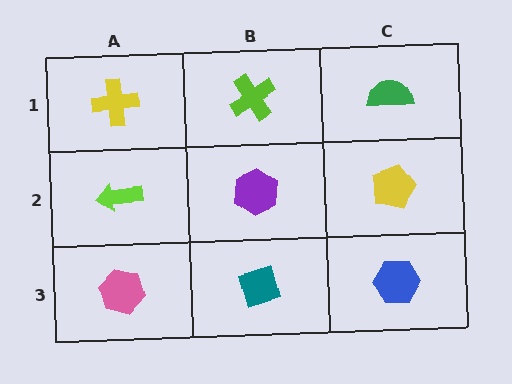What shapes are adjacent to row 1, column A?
A lime arrow (row 2, column A), a lime cross (row 1, column B).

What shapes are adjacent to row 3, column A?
A lime arrow (row 2, column A), a teal diamond (row 3, column B).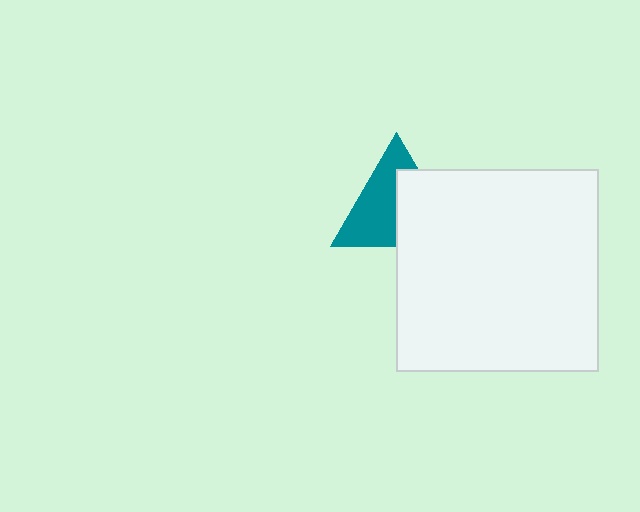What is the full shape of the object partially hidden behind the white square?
The partially hidden object is a teal triangle.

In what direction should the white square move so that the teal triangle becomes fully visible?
The white square should move toward the lower-right. That is the shortest direction to clear the overlap and leave the teal triangle fully visible.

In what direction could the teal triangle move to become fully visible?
The teal triangle could move toward the upper-left. That would shift it out from behind the white square entirely.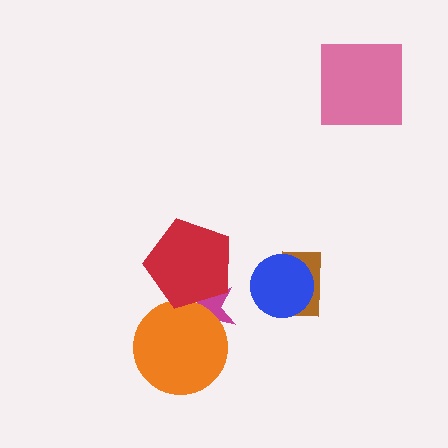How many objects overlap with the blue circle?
1 object overlaps with the blue circle.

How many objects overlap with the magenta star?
2 objects overlap with the magenta star.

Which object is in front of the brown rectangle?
The blue circle is in front of the brown rectangle.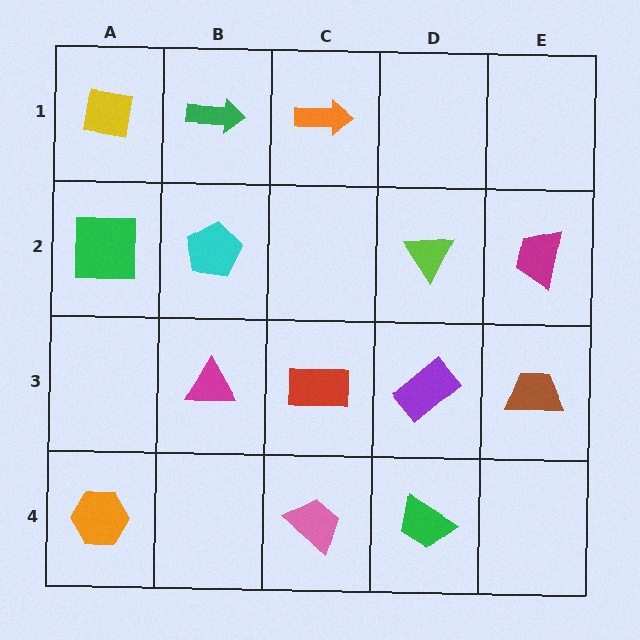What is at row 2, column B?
A cyan pentagon.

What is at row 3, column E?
A brown trapezoid.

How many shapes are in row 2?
4 shapes.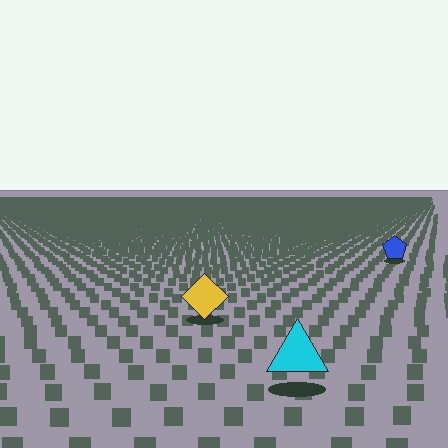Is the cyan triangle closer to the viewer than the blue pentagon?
Yes. The cyan triangle is closer — you can tell from the texture gradient: the ground texture is coarser near it.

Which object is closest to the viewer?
The cyan triangle is closest. The texture marks near it are larger and more spread out.